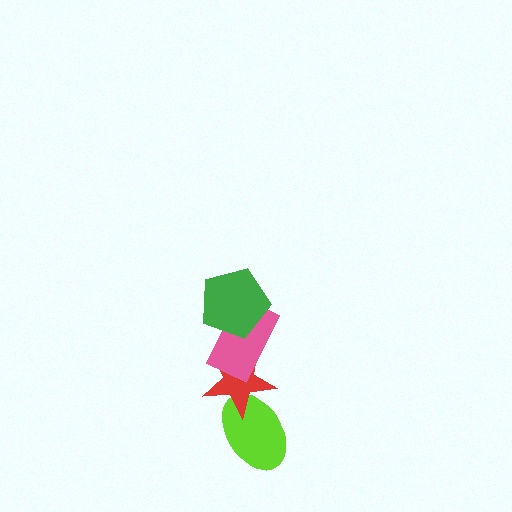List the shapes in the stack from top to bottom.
From top to bottom: the green pentagon, the pink rectangle, the red star, the lime ellipse.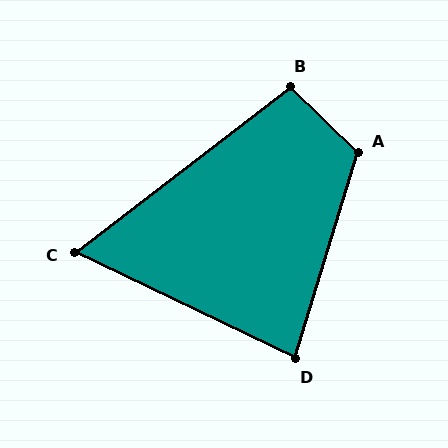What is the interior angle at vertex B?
Approximately 99 degrees (obtuse).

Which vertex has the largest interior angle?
A, at approximately 117 degrees.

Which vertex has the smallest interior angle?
C, at approximately 63 degrees.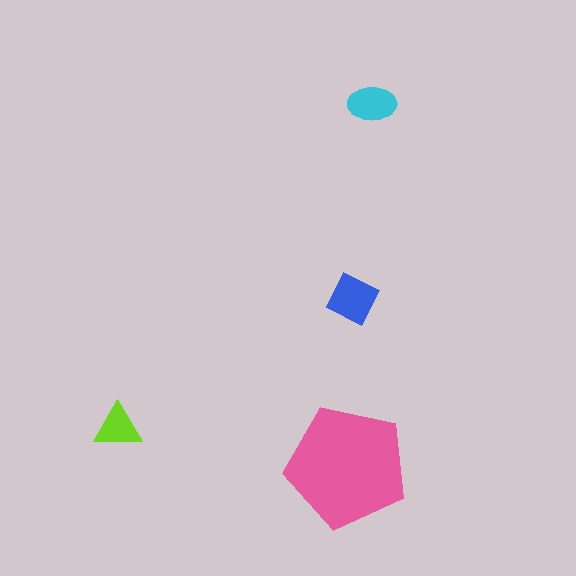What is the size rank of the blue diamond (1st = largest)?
2nd.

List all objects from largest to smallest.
The pink pentagon, the blue diamond, the cyan ellipse, the lime triangle.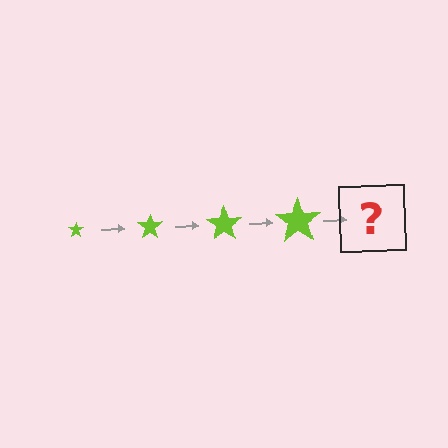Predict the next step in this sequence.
The next step is a lime star, larger than the previous one.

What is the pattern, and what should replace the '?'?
The pattern is that the star gets progressively larger each step. The '?' should be a lime star, larger than the previous one.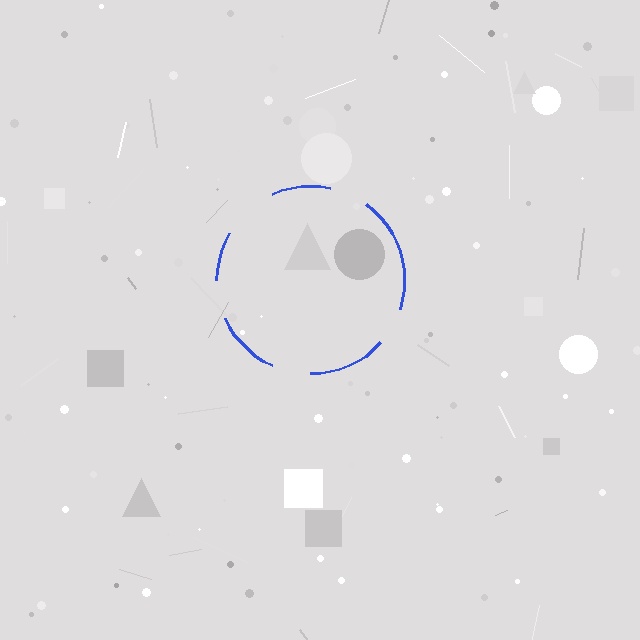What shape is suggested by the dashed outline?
The dashed outline suggests a circle.